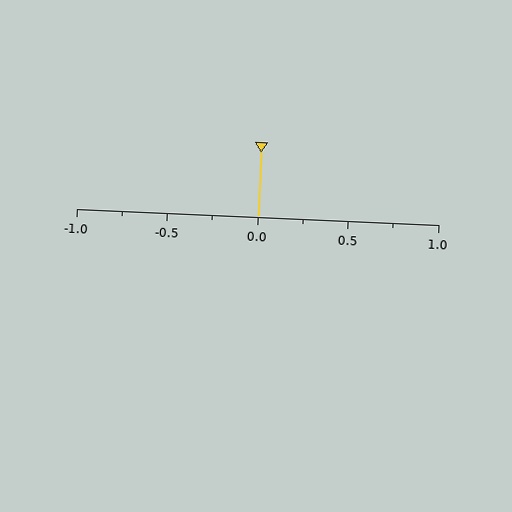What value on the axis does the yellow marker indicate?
The marker indicates approximately 0.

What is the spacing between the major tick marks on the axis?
The major ticks are spaced 0.5 apart.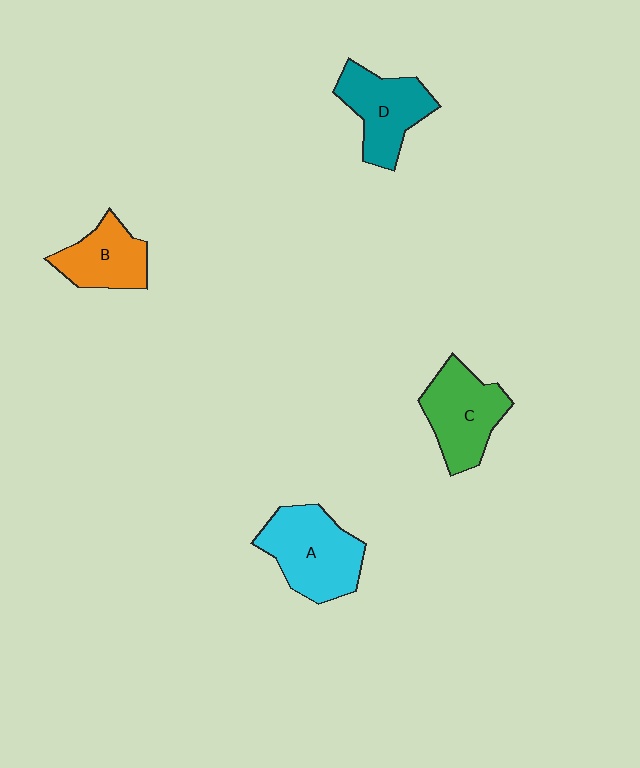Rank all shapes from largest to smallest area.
From largest to smallest: A (cyan), C (green), D (teal), B (orange).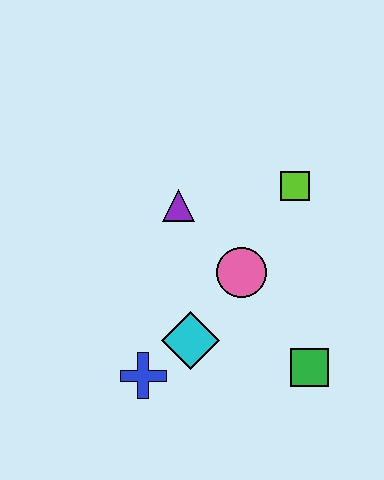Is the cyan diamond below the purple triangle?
Yes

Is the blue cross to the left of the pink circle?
Yes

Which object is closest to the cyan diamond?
The blue cross is closest to the cyan diamond.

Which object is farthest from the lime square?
The blue cross is farthest from the lime square.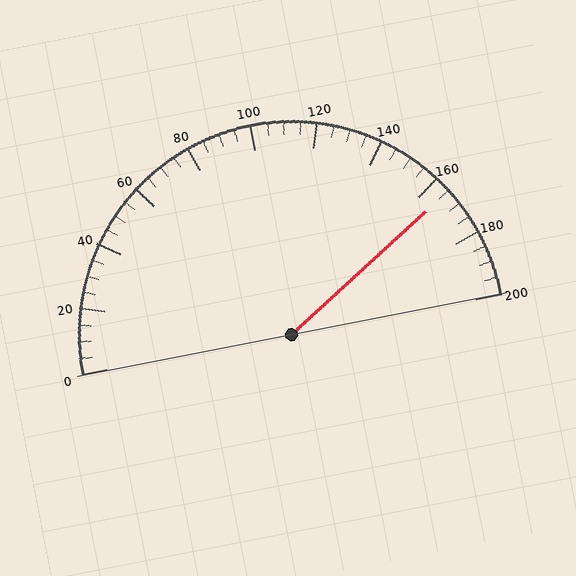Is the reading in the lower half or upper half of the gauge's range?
The reading is in the upper half of the range (0 to 200).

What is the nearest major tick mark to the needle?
The nearest major tick mark is 160.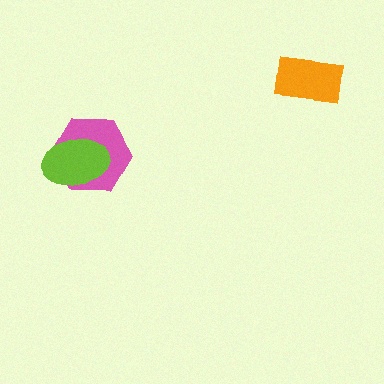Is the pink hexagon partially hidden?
Yes, it is partially covered by another shape.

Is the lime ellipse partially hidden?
No, no other shape covers it.